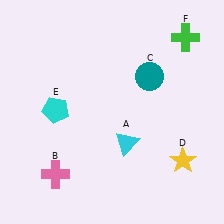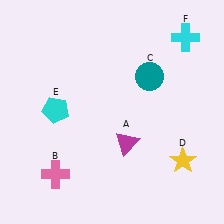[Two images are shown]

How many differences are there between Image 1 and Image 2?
There are 2 differences between the two images.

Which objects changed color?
A changed from cyan to magenta. F changed from green to cyan.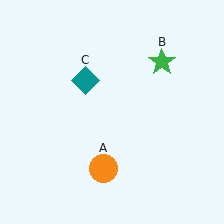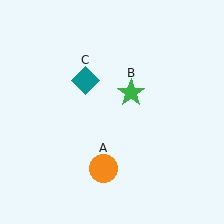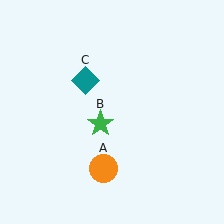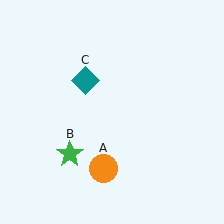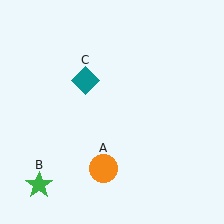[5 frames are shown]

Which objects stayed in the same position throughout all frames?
Orange circle (object A) and teal diamond (object C) remained stationary.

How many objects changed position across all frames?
1 object changed position: green star (object B).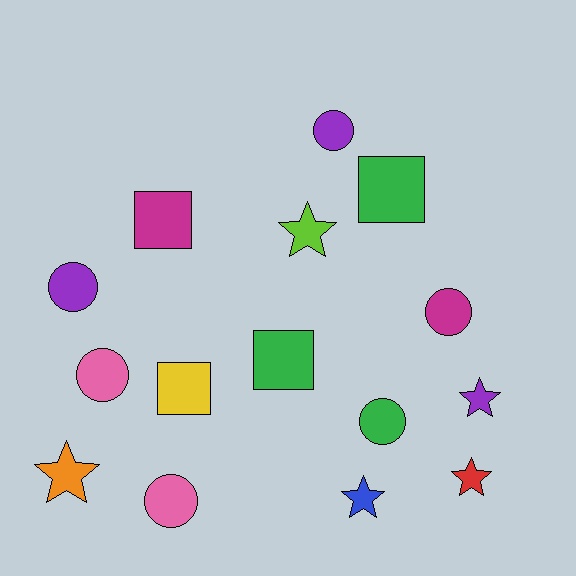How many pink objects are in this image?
There are 2 pink objects.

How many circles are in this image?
There are 6 circles.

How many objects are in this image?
There are 15 objects.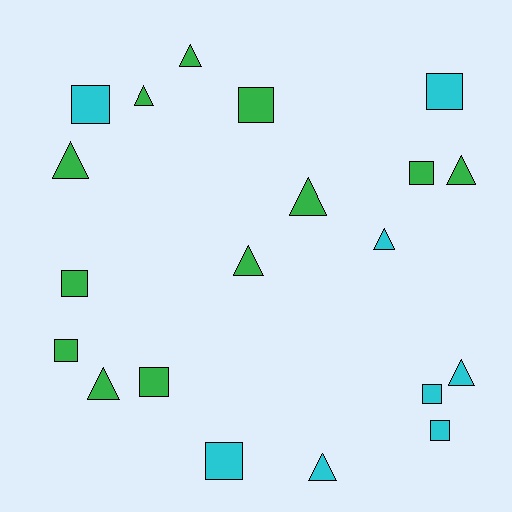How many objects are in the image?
There are 20 objects.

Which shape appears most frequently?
Triangle, with 10 objects.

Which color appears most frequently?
Green, with 12 objects.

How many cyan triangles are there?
There are 3 cyan triangles.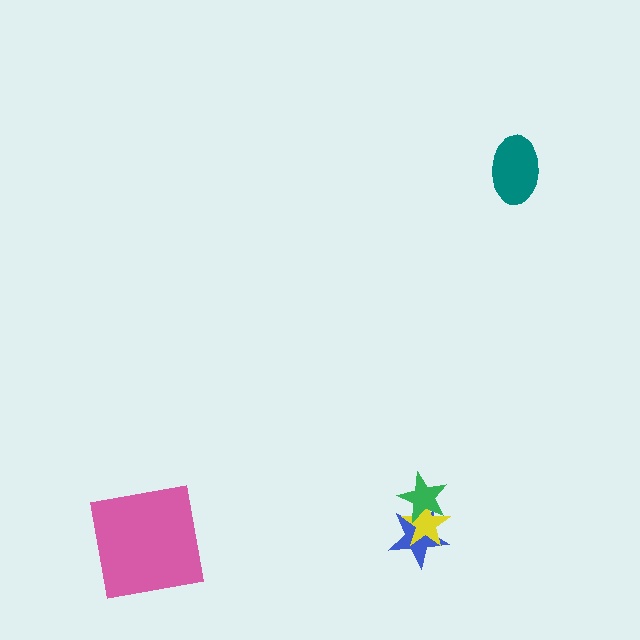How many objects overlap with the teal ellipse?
0 objects overlap with the teal ellipse.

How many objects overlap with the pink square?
0 objects overlap with the pink square.